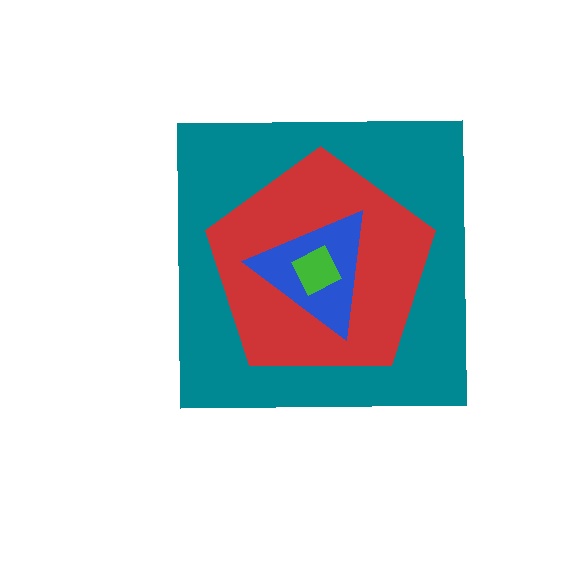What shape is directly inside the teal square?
The red pentagon.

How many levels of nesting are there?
4.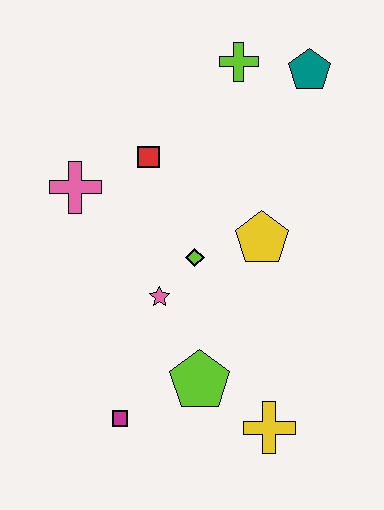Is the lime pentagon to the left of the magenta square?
No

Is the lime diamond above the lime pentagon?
Yes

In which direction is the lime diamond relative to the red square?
The lime diamond is below the red square.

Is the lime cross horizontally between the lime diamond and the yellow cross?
Yes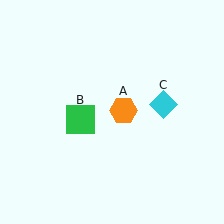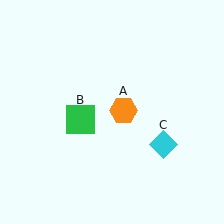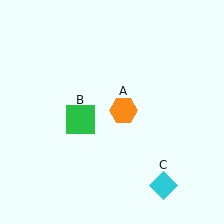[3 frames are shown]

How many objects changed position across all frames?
1 object changed position: cyan diamond (object C).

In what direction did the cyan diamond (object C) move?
The cyan diamond (object C) moved down.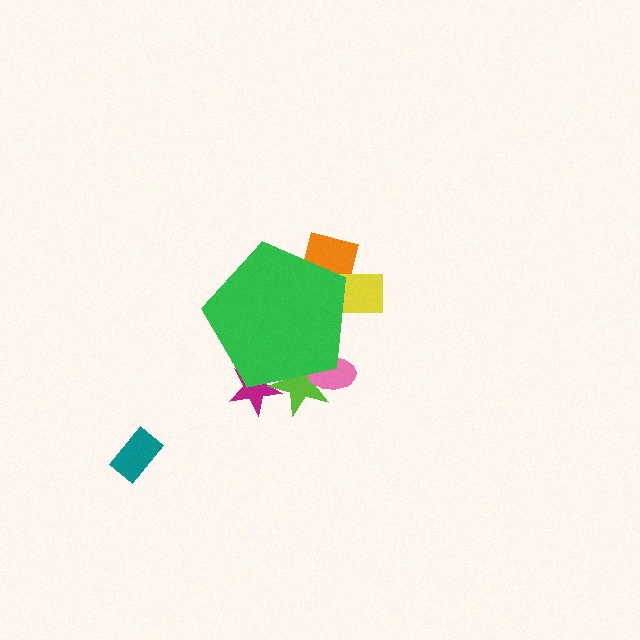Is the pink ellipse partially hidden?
Yes, the pink ellipse is partially hidden behind the green pentagon.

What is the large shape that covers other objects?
A green pentagon.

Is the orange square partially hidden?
Yes, the orange square is partially hidden behind the green pentagon.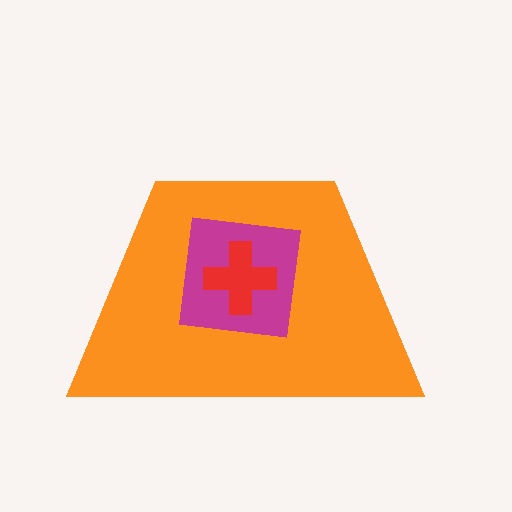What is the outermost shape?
The orange trapezoid.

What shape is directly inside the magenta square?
The red cross.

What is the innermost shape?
The red cross.